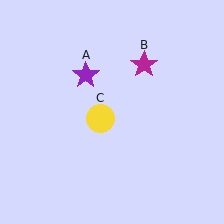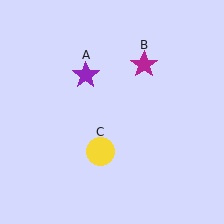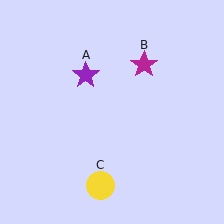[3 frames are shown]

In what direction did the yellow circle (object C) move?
The yellow circle (object C) moved down.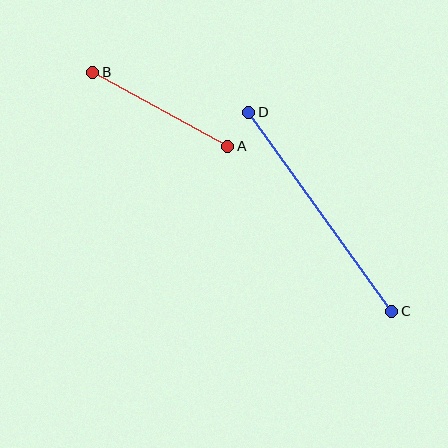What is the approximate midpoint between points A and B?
The midpoint is at approximately (160, 109) pixels.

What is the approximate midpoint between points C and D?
The midpoint is at approximately (320, 212) pixels.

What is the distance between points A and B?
The distance is approximately 154 pixels.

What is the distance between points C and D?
The distance is approximately 245 pixels.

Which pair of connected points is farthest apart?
Points C and D are farthest apart.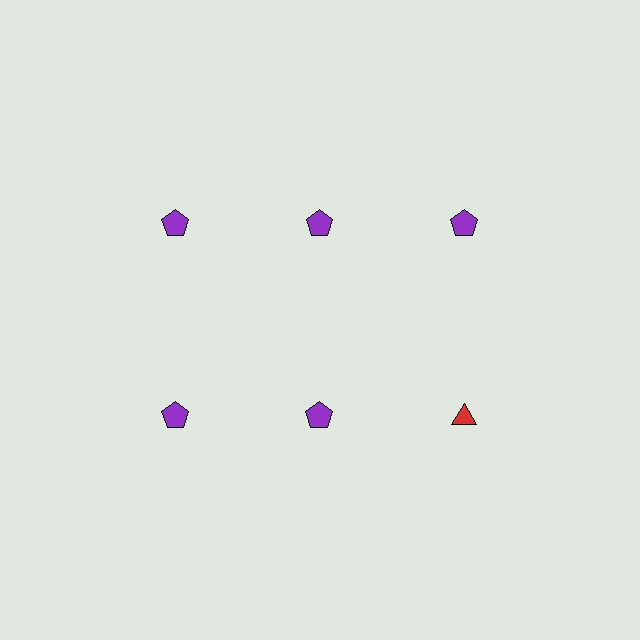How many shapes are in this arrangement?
There are 6 shapes arranged in a grid pattern.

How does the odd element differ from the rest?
It differs in both color (red instead of purple) and shape (triangle instead of pentagon).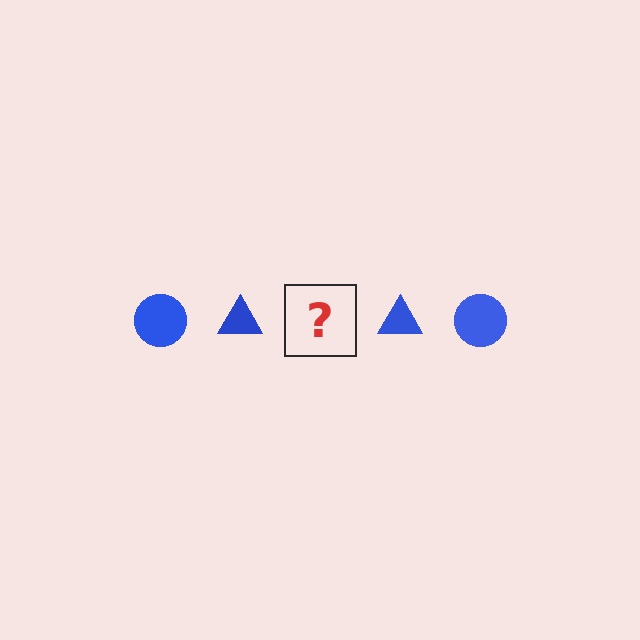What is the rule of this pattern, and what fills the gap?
The rule is that the pattern cycles through circle, triangle shapes in blue. The gap should be filled with a blue circle.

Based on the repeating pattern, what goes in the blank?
The blank should be a blue circle.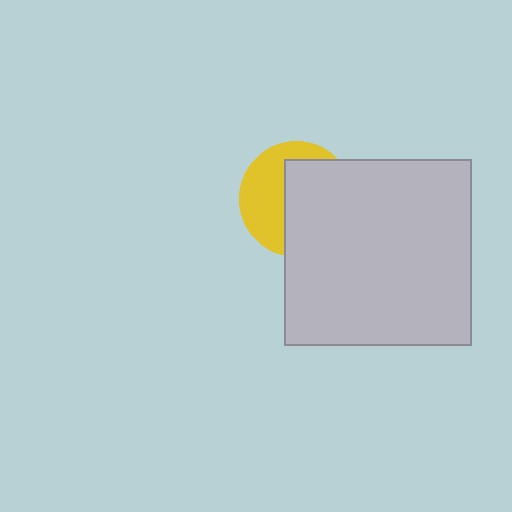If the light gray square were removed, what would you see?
You would see the complete yellow circle.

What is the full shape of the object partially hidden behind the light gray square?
The partially hidden object is a yellow circle.